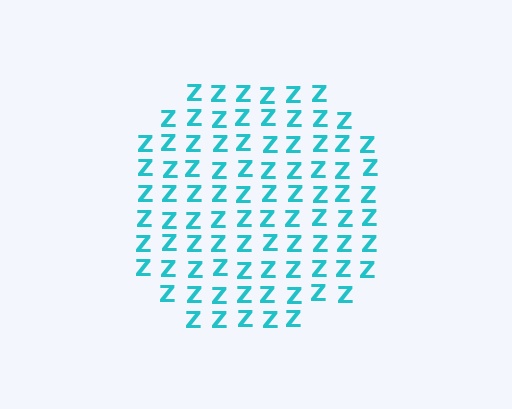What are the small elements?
The small elements are letter Z's.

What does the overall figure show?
The overall figure shows a circle.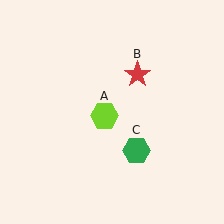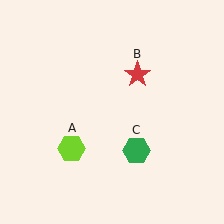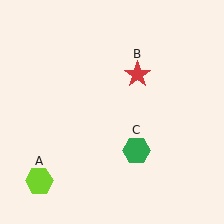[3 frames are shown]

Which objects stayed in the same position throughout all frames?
Red star (object B) and green hexagon (object C) remained stationary.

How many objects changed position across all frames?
1 object changed position: lime hexagon (object A).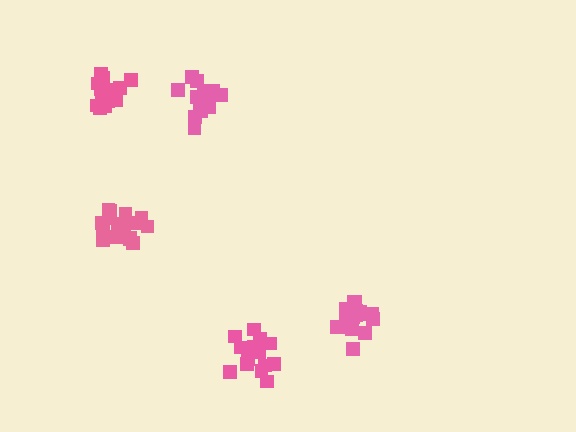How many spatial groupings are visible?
There are 5 spatial groupings.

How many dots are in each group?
Group 1: 14 dots, Group 2: 15 dots, Group 3: 18 dots, Group 4: 15 dots, Group 5: 17 dots (79 total).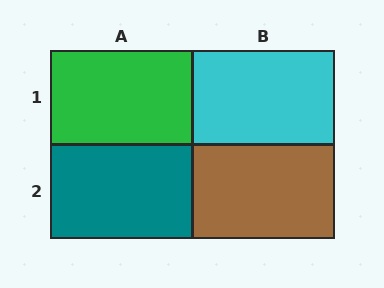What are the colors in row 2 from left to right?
Teal, brown.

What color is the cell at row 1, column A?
Green.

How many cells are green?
1 cell is green.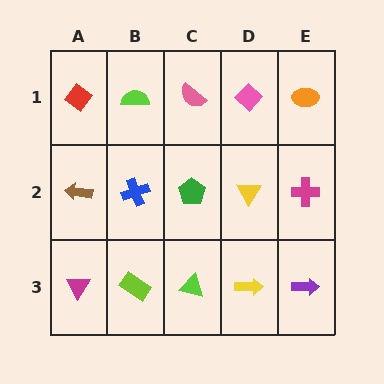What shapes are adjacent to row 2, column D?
A pink diamond (row 1, column D), a yellow arrow (row 3, column D), a green pentagon (row 2, column C), a magenta cross (row 2, column E).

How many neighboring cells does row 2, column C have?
4.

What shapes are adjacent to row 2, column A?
A red diamond (row 1, column A), a magenta triangle (row 3, column A), a blue cross (row 2, column B).